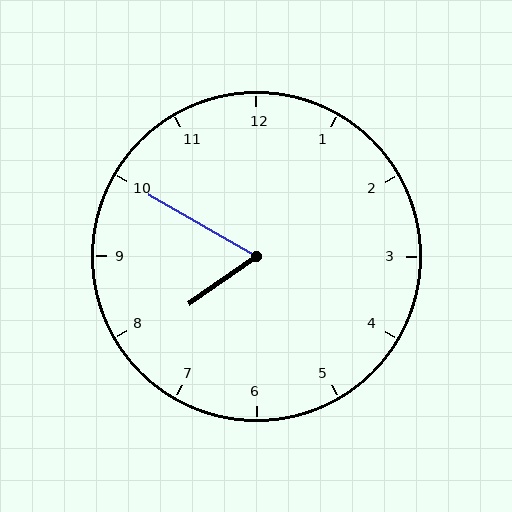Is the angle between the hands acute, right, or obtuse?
It is acute.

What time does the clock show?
7:50.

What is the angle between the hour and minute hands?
Approximately 65 degrees.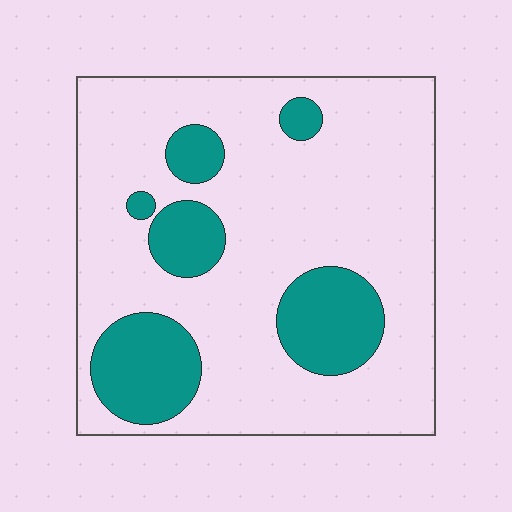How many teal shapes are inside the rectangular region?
6.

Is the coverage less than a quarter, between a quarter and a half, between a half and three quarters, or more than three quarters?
Less than a quarter.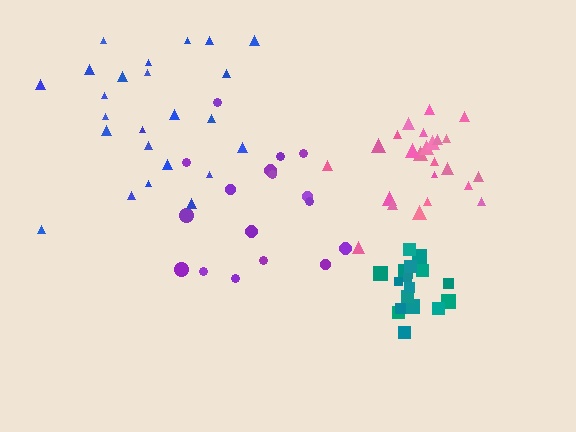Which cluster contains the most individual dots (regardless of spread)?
Pink (24).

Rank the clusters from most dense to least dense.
teal, pink, purple, blue.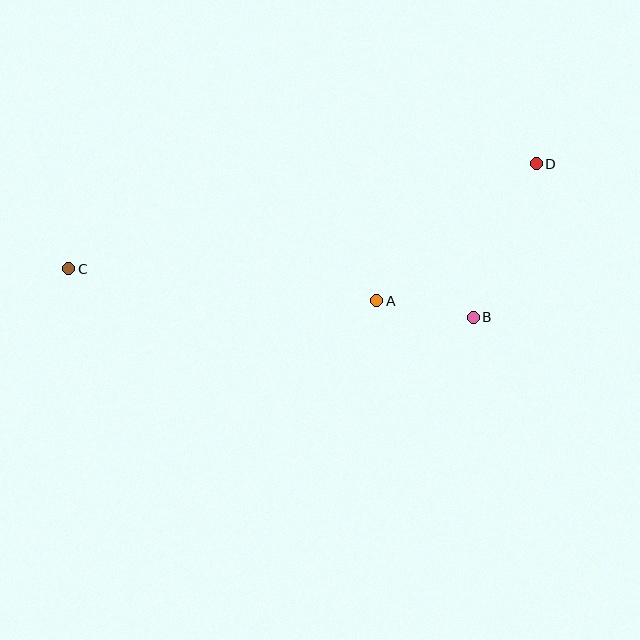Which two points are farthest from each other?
Points C and D are farthest from each other.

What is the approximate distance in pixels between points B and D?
The distance between B and D is approximately 166 pixels.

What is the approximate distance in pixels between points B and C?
The distance between B and C is approximately 407 pixels.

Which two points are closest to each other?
Points A and B are closest to each other.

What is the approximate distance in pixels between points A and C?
The distance between A and C is approximately 310 pixels.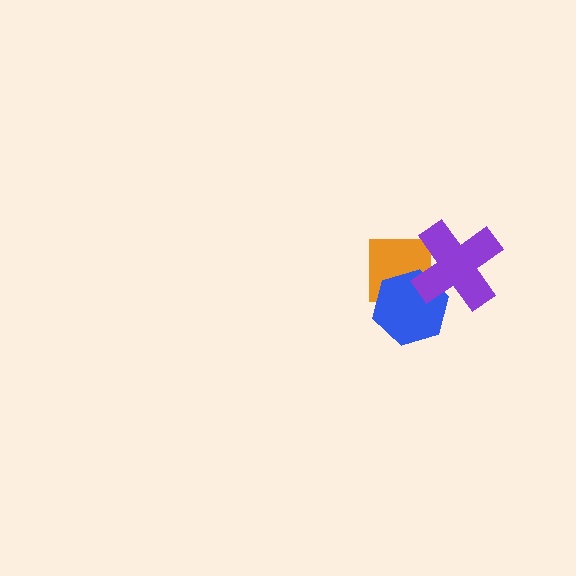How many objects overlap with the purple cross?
2 objects overlap with the purple cross.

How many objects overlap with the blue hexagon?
2 objects overlap with the blue hexagon.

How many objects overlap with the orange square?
2 objects overlap with the orange square.